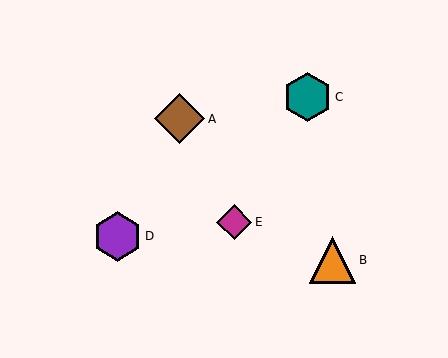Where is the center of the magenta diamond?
The center of the magenta diamond is at (234, 222).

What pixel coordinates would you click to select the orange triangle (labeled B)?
Click at (333, 260) to select the orange triangle B.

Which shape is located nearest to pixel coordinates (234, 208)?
The magenta diamond (labeled E) at (234, 222) is nearest to that location.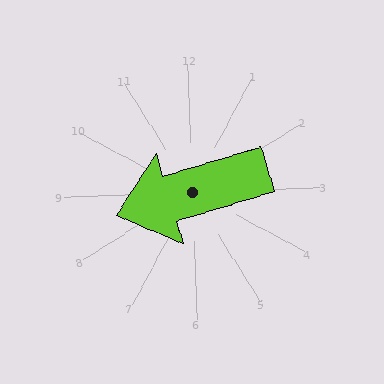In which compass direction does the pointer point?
West.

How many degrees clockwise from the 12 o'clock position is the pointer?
Approximately 255 degrees.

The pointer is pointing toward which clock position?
Roughly 9 o'clock.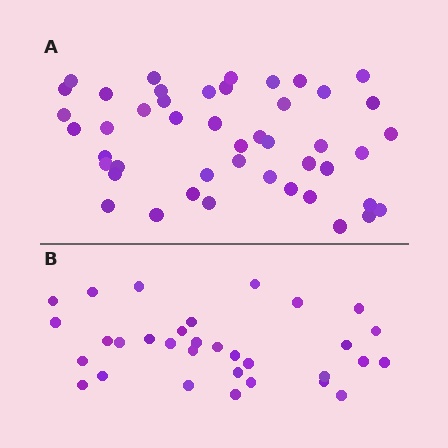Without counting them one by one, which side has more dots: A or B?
Region A (the top region) has more dots.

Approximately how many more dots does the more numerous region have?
Region A has approximately 15 more dots than region B.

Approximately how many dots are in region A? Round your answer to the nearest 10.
About 50 dots. (The exact count is 46, which rounds to 50.)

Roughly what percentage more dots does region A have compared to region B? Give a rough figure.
About 45% more.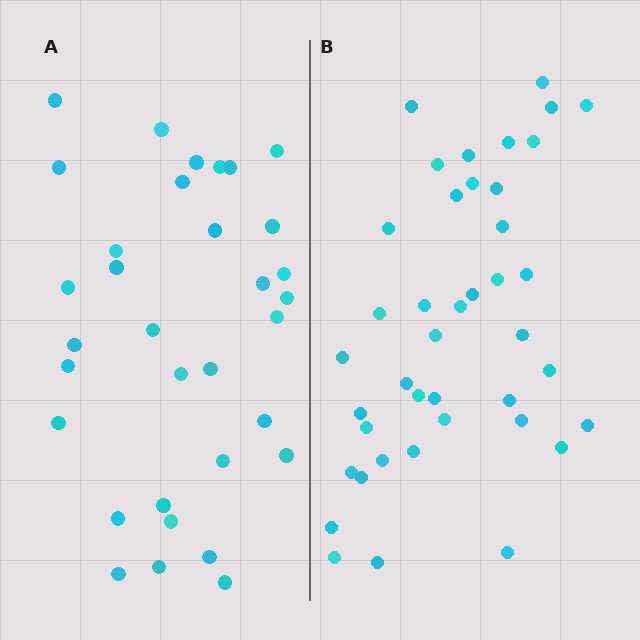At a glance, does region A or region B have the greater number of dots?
Region B (the right region) has more dots.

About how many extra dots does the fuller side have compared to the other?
Region B has roughly 8 or so more dots than region A.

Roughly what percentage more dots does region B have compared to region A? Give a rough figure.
About 25% more.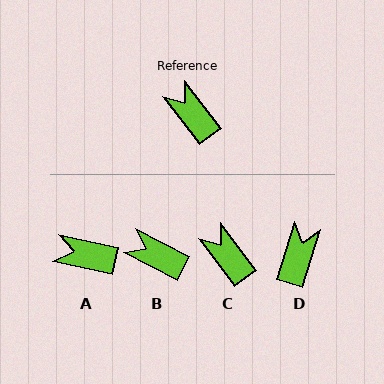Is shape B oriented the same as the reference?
No, it is off by about 25 degrees.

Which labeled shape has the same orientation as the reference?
C.